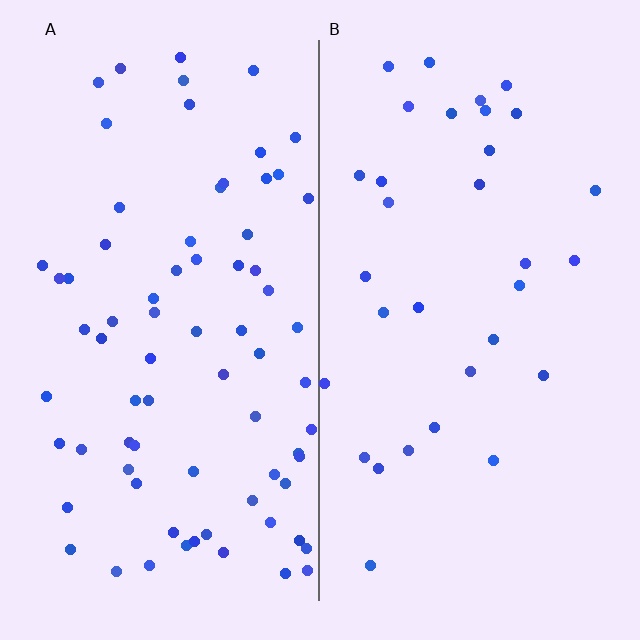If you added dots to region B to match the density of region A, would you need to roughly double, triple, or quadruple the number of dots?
Approximately double.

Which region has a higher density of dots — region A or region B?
A (the left).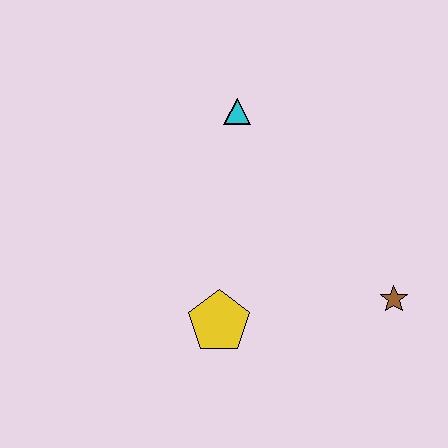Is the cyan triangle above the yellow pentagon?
Yes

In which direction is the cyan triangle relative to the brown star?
The cyan triangle is above the brown star.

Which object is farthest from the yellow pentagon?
The cyan triangle is farthest from the yellow pentagon.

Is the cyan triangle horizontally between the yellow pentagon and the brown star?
Yes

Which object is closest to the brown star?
The yellow pentagon is closest to the brown star.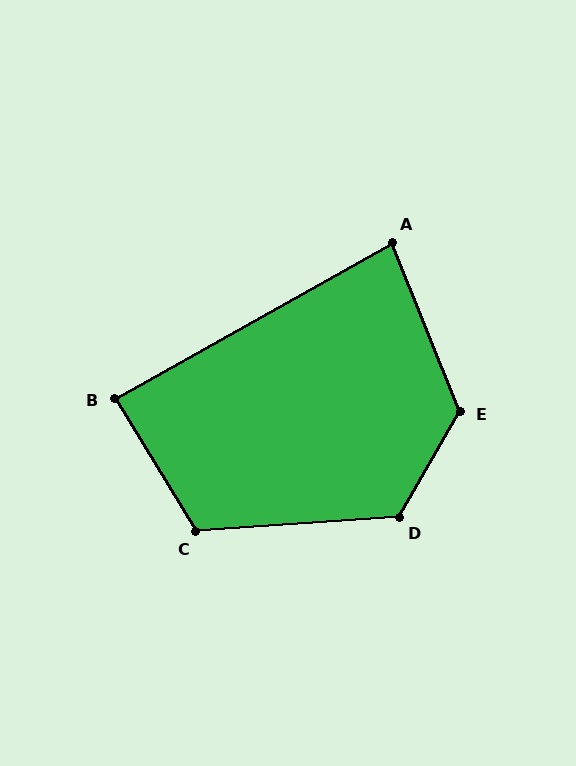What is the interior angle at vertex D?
Approximately 124 degrees (obtuse).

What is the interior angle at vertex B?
Approximately 88 degrees (approximately right).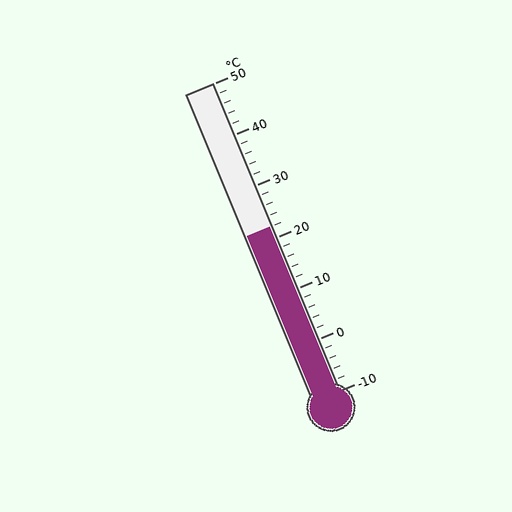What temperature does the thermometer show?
The thermometer shows approximately 22°C.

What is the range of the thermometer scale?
The thermometer scale ranges from -10°C to 50°C.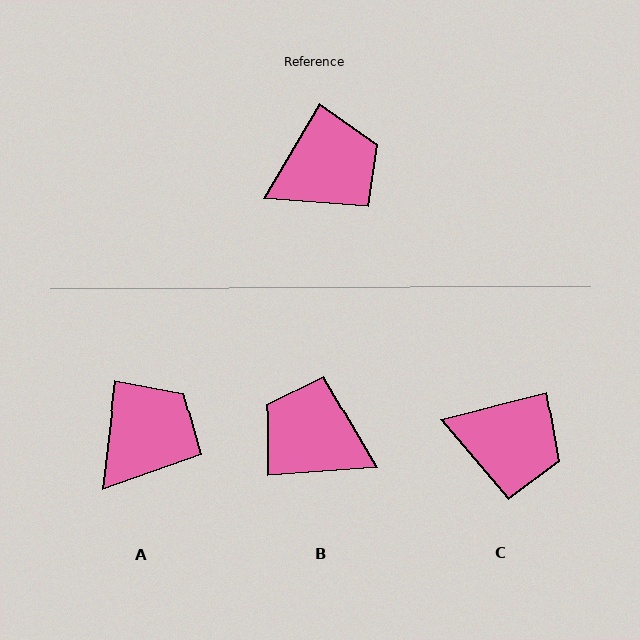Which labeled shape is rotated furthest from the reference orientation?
B, about 125 degrees away.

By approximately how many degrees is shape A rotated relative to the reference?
Approximately 24 degrees counter-clockwise.